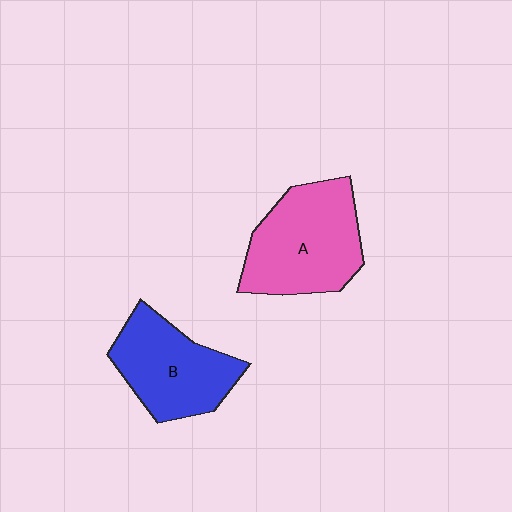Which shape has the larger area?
Shape A (pink).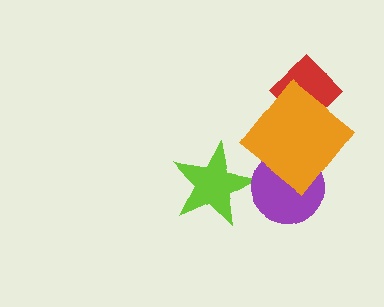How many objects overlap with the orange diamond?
2 objects overlap with the orange diamond.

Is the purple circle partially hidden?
Yes, it is partially covered by another shape.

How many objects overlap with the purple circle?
1 object overlaps with the purple circle.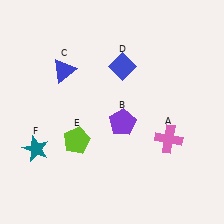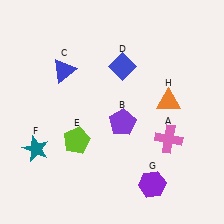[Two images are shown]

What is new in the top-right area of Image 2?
An orange triangle (H) was added in the top-right area of Image 2.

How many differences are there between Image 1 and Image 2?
There are 2 differences between the two images.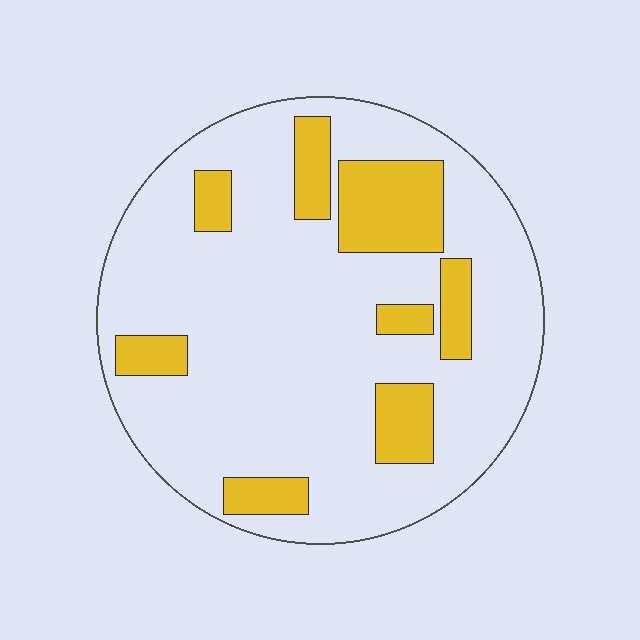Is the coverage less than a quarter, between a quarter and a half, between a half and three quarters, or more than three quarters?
Less than a quarter.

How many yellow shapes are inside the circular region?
8.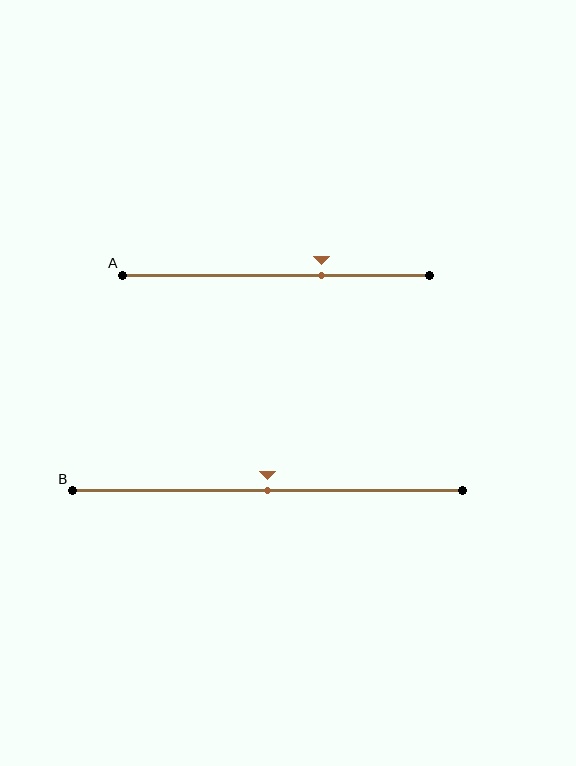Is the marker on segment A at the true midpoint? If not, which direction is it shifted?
No, the marker on segment A is shifted to the right by about 15% of the segment length.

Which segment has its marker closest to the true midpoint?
Segment B has its marker closest to the true midpoint.